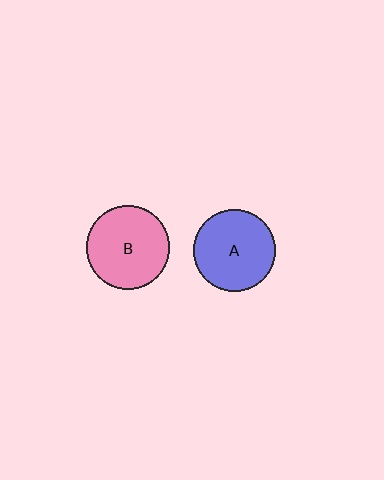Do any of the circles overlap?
No, none of the circles overlap.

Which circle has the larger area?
Circle B (pink).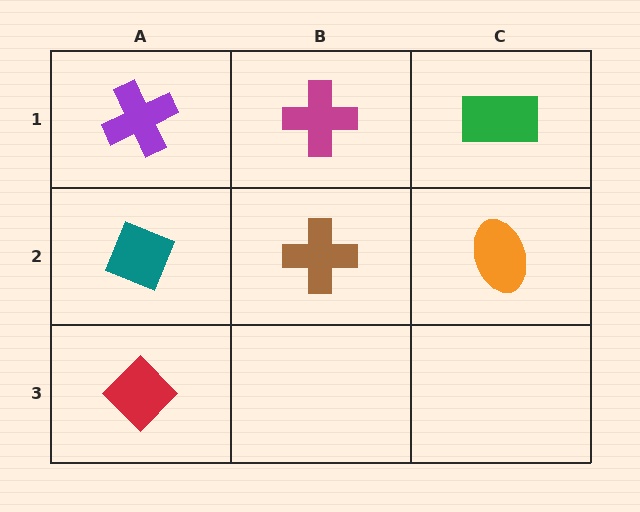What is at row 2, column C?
An orange ellipse.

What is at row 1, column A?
A purple cross.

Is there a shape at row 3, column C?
No, that cell is empty.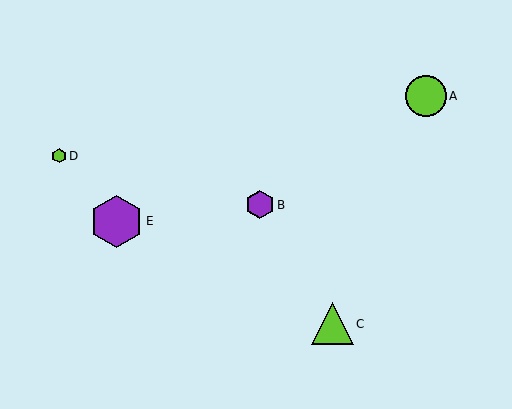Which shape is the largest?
The purple hexagon (labeled E) is the largest.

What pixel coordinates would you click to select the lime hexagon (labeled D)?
Click at (59, 156) to select the lime hexagon D.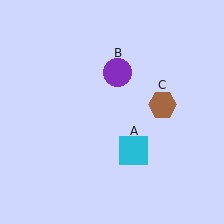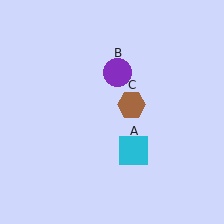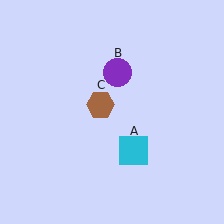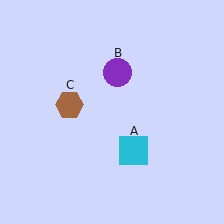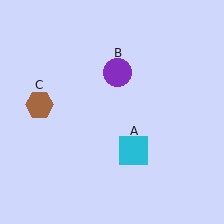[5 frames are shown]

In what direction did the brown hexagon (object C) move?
The brown hexagon (object C) moved left.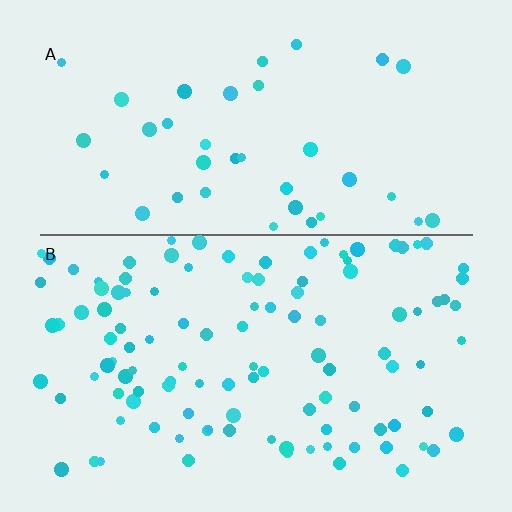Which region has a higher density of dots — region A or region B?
B (the bottom).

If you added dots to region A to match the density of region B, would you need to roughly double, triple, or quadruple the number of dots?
Approximately triple.